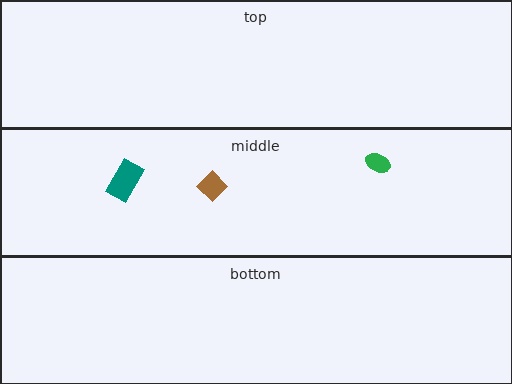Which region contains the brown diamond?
The middle region.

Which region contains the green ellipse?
The middle region.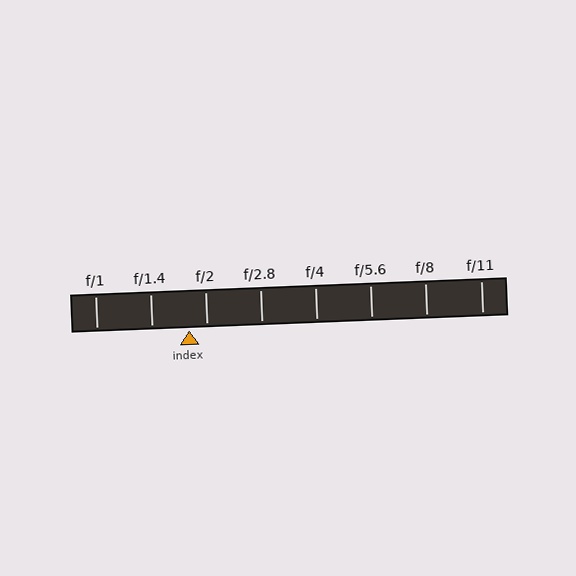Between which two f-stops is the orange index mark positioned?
The index mark is between f/1.4 and f/2.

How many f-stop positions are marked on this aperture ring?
There are 8 f-stop positions marked.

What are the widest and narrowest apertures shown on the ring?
The widest aperture shown is f/1 and the narrowest is f/11.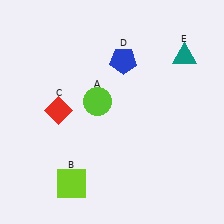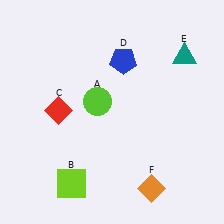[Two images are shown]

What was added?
An orange diamond (F) was added in Image 2.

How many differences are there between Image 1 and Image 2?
There is 1 difference between the two images.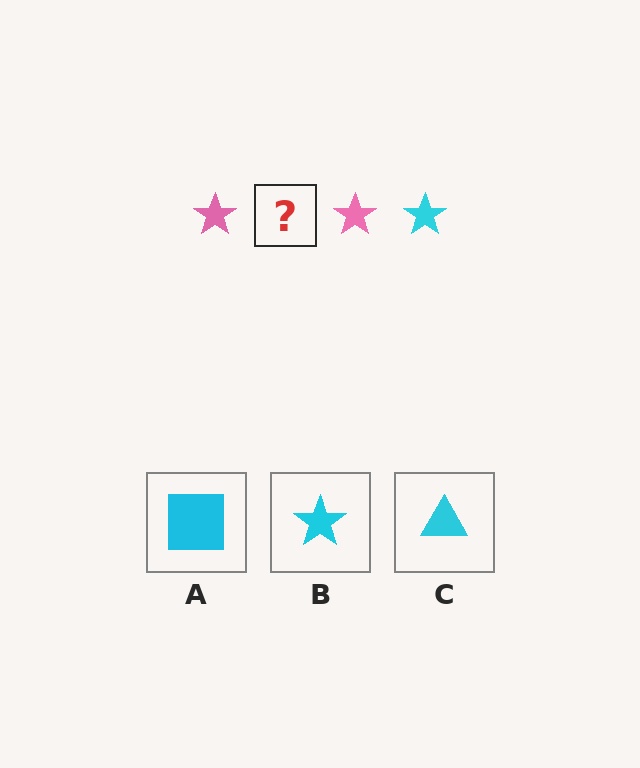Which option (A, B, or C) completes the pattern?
B.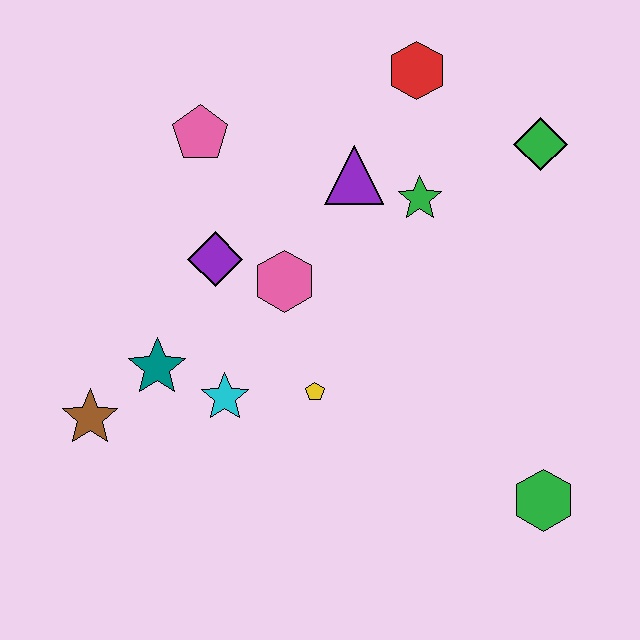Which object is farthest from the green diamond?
The brown star is farthest from the green diamond.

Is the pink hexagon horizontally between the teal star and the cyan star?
No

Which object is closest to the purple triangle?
The green star is closest to the purple triangle.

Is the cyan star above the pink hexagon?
No